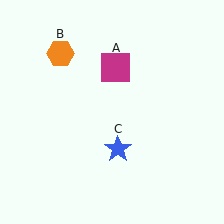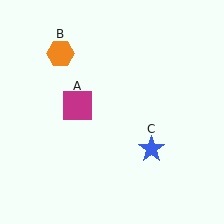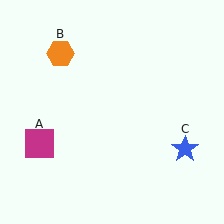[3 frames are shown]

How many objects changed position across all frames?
2 objects changed position: magenta square (object A), blue star (object C).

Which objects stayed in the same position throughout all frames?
Orange hexagon (object B) remained stationary.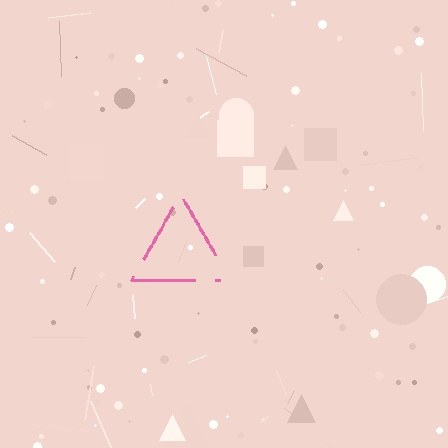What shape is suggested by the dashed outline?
The dashed outline suggests a triangle.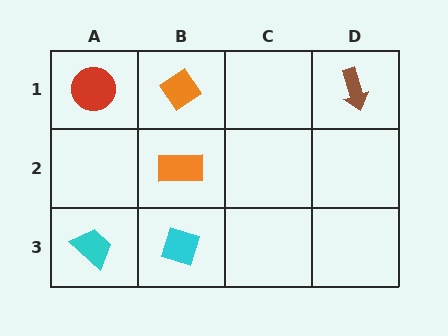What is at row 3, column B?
A cyan diamond.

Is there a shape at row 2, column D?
No, that cell is empty.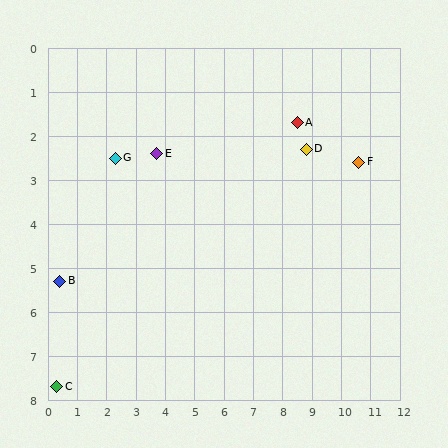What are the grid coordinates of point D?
Point D is at approximately (8.8, 2.3).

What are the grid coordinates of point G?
Point G is at approximately (2.3, 2.5).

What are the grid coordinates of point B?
Point B is at approximately (0.4, 5.3).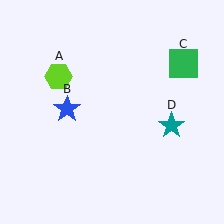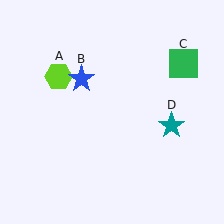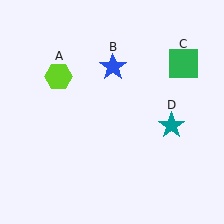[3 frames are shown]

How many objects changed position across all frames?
1 object changed position: blue star (object B).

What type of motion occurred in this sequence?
The blue star (object B) rotated clockwise around the center of the scene.